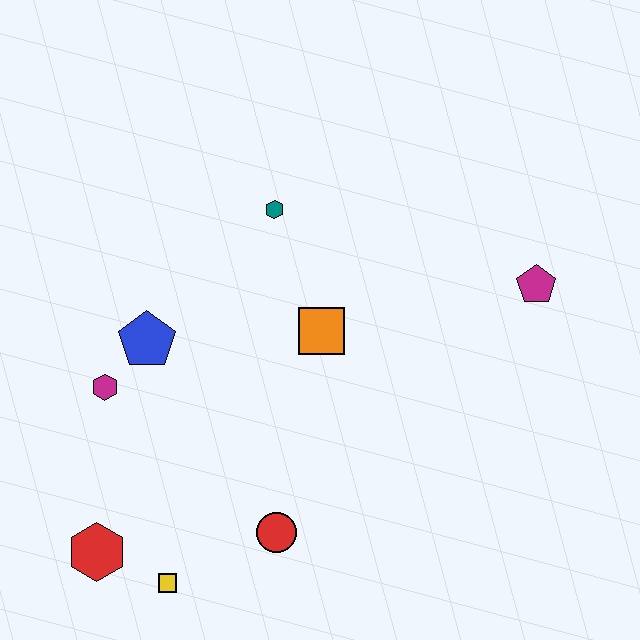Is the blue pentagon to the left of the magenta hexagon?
No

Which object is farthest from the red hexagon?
The magenta pentagon is farthest from the red hexagon.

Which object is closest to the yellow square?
The red hexagon is closest to the yellow square.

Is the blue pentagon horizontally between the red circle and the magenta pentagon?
No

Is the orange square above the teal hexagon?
No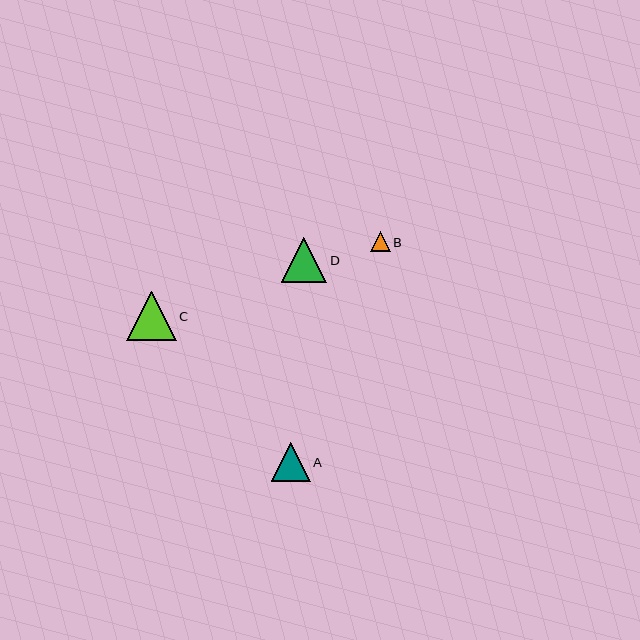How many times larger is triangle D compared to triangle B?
Triangle D is approximately 2.3 times the size of triangle B.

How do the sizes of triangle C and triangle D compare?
Triangle C and triangle D are approximately the same size.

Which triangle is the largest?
Triangle C is the largest with a size of approximately 49 pixels.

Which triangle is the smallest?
Triangle B is the smallest with a size of approximately 20 pixels.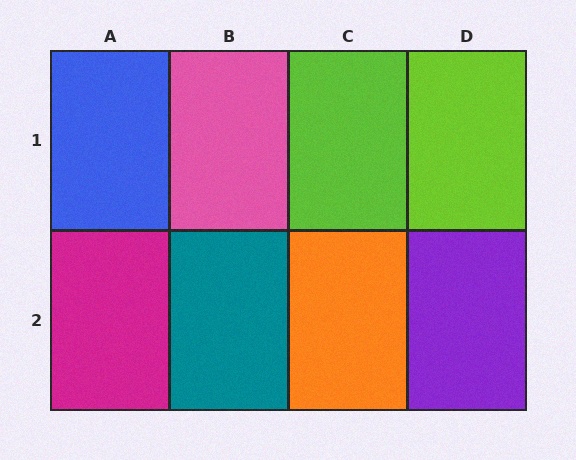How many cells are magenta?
1 cell is magenta.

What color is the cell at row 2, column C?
Orange.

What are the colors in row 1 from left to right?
Blue, pink, lime, lime.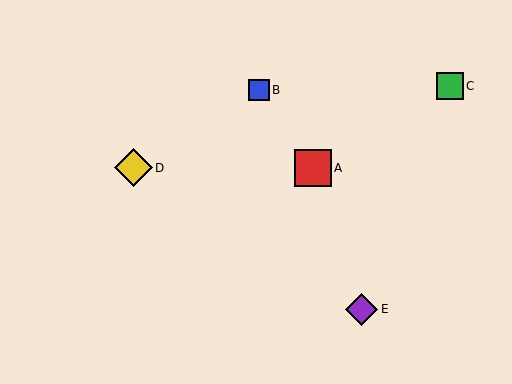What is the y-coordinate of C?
Object C is at y≈86.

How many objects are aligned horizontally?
2 objects (A, D) are aligned horizontally.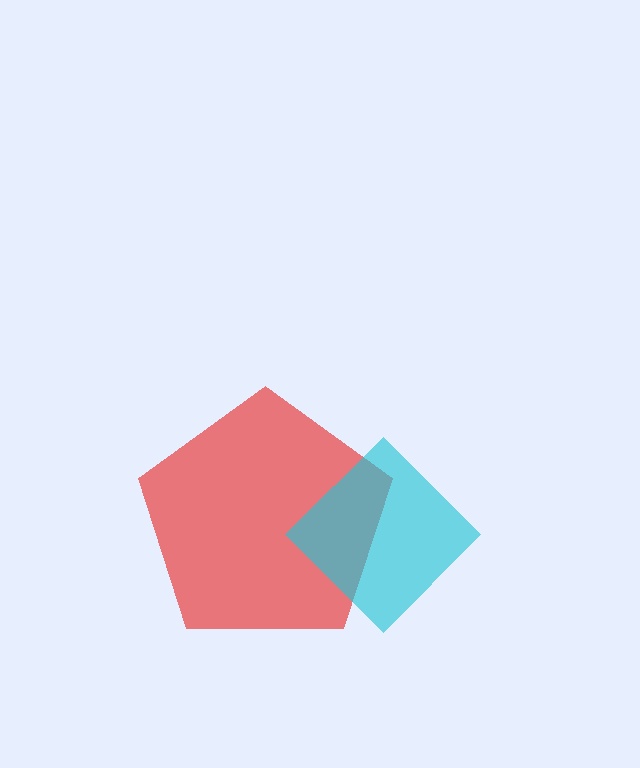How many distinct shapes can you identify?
There are 2 distinct shapes: a red pentagon, a cyan diamond.